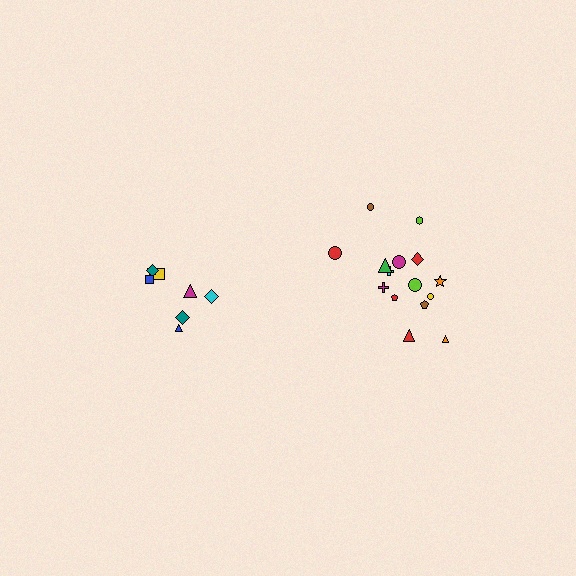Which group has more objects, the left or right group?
The right group.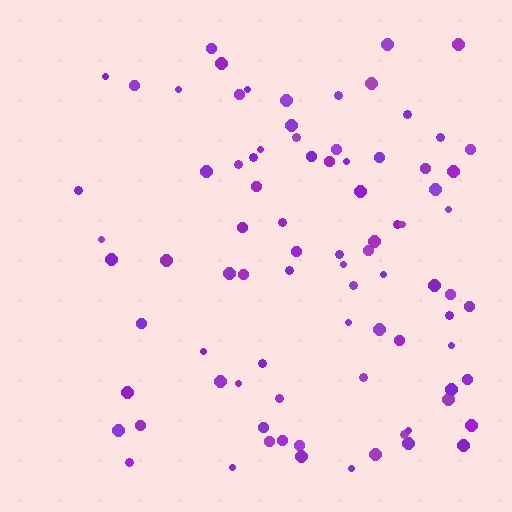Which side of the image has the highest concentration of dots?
The right.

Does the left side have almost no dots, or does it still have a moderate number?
Still a moderate number, just noticeably fewer than the right.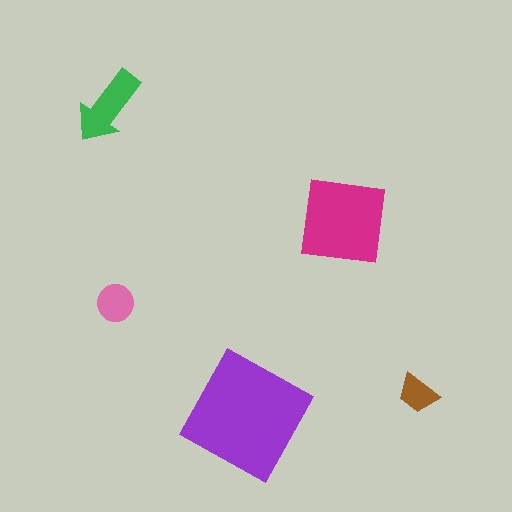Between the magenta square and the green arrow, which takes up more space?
The magenta square.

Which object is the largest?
The purple square.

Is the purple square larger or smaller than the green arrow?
Larger.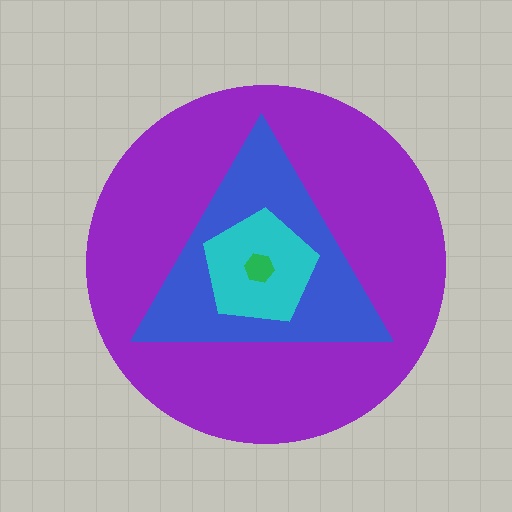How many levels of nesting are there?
4.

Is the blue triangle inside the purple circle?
Yes.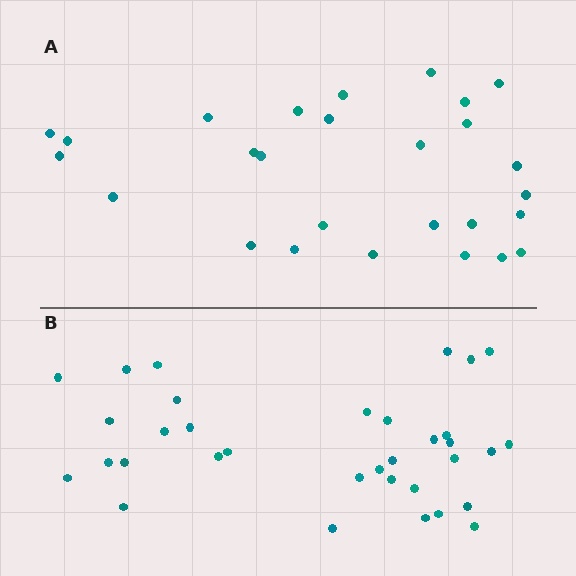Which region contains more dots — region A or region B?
Region B (the bottom region) has more dots.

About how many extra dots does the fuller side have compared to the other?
Region B has roughly 8 or so more dots than region A.